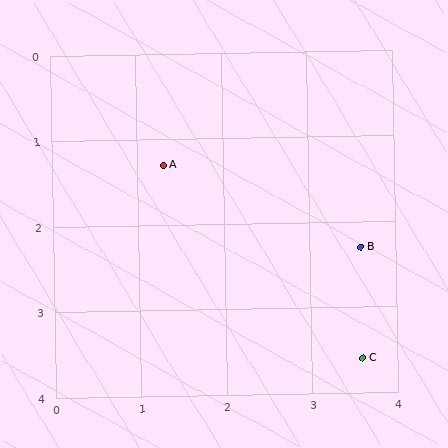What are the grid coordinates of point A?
Point A is at approximately (1.3, 1.3).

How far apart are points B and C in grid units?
Points B and C are about 1.3 grid units apart.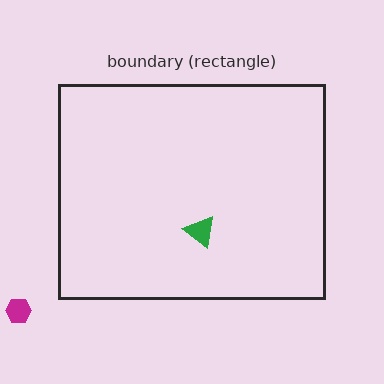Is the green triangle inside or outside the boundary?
Inside.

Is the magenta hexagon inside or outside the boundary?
Outside.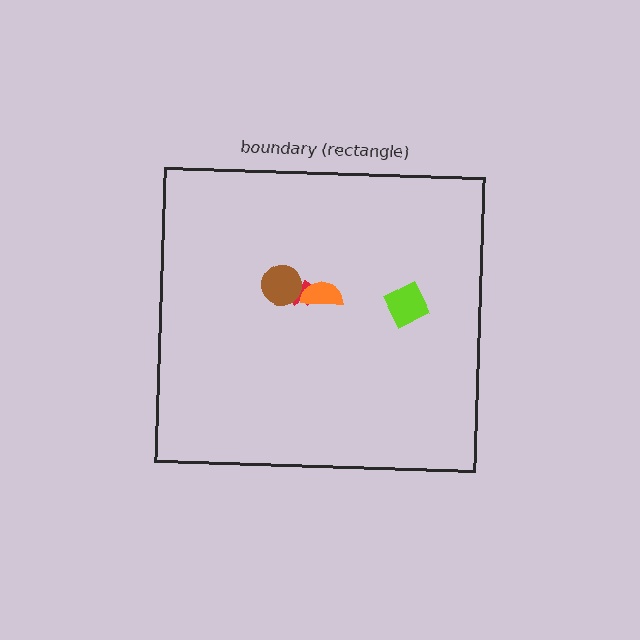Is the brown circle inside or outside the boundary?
Inside.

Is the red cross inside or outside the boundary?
Inside.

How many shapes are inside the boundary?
4 inside, 0 outside.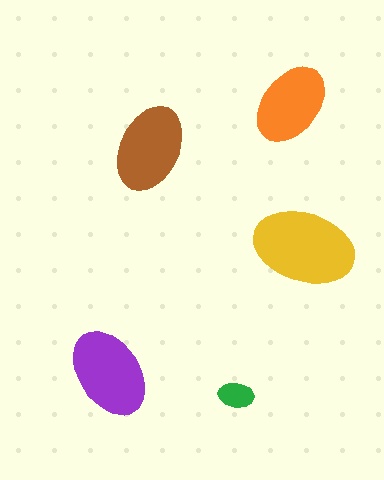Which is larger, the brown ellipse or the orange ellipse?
The brown one.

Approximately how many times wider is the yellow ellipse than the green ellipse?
About 3 times wider.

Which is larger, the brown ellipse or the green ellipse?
The brown one.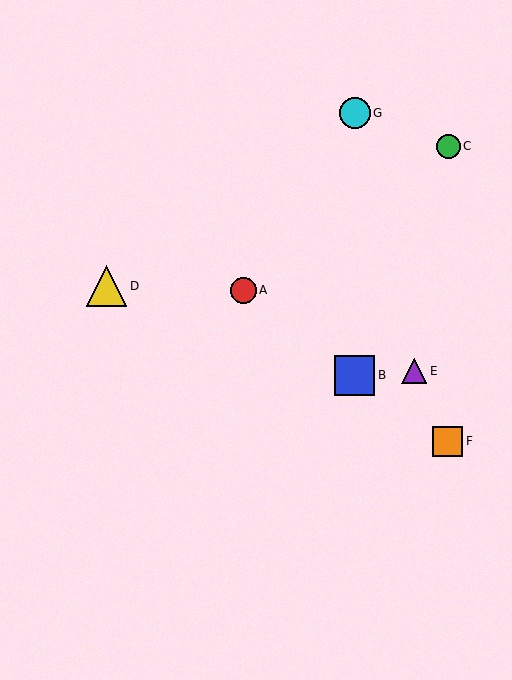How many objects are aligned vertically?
2 objects (B, G) are aligned vertically.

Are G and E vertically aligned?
No, G is at x≈355 and E is at x≈414.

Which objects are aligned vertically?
Objects B, G are aligned vertically.